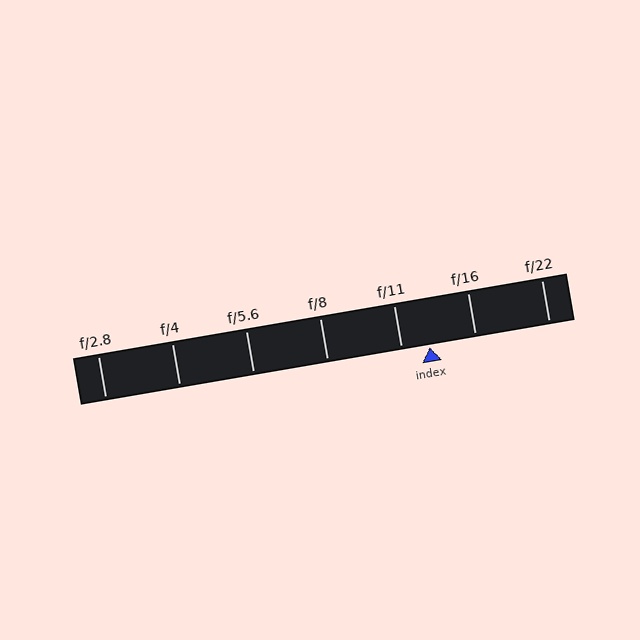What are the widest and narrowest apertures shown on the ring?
The widest aperture shown is f/2.8 and the narrowest is f/22.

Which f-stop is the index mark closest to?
The index mark is closest to f/11.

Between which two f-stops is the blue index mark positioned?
The index mark is between f/11 and f/16.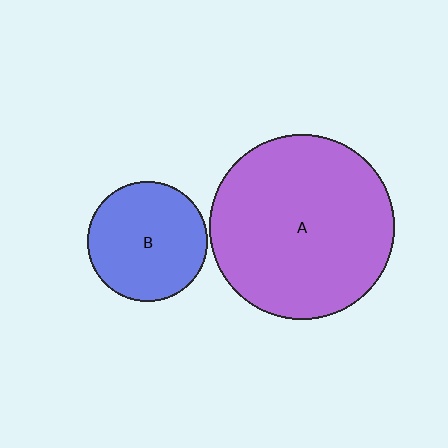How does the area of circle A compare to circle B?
Approximately 2.4 times.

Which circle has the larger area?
Circle A (purple).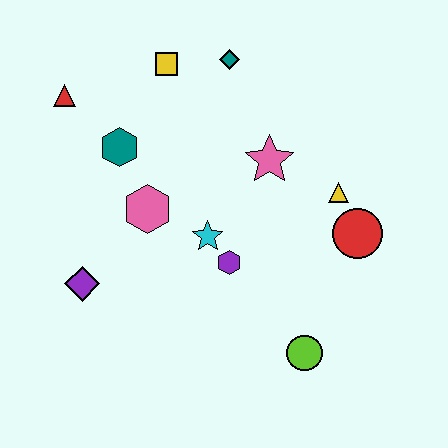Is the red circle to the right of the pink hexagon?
Yes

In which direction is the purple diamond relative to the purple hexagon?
The purple diamond is to the left of the purple hexagon.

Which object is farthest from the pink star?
The purple diamond is farthest from the pink star.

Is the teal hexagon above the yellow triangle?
Yes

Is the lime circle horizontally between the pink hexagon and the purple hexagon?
No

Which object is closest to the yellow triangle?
The red circle is closest to the yellow triangle.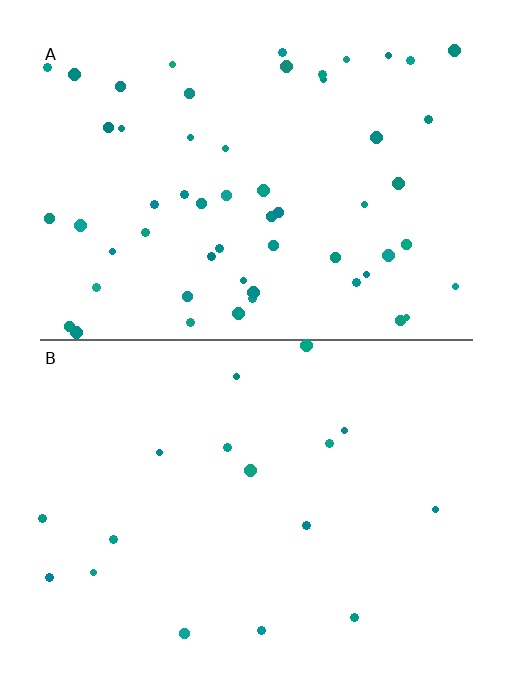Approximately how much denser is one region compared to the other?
Approximately 3.3× — region A over region B.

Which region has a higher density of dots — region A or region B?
A (the top).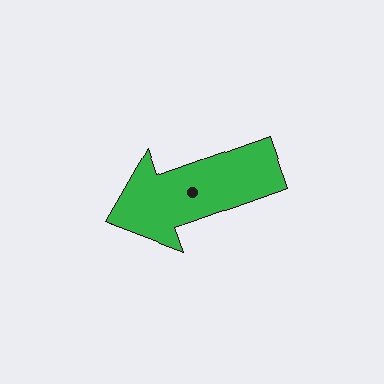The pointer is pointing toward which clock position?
Roughly 8 o'clock.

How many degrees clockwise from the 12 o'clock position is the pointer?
Approximately 250 degrees.